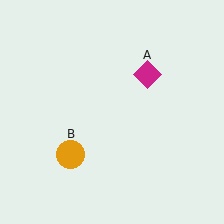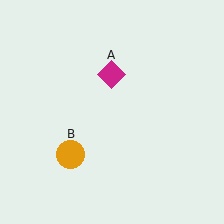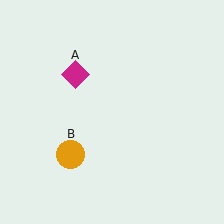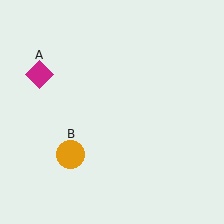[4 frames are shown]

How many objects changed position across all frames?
1 object changed position: magenta diamond (object A).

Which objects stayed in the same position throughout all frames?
Orange circle (object B) remained stationary.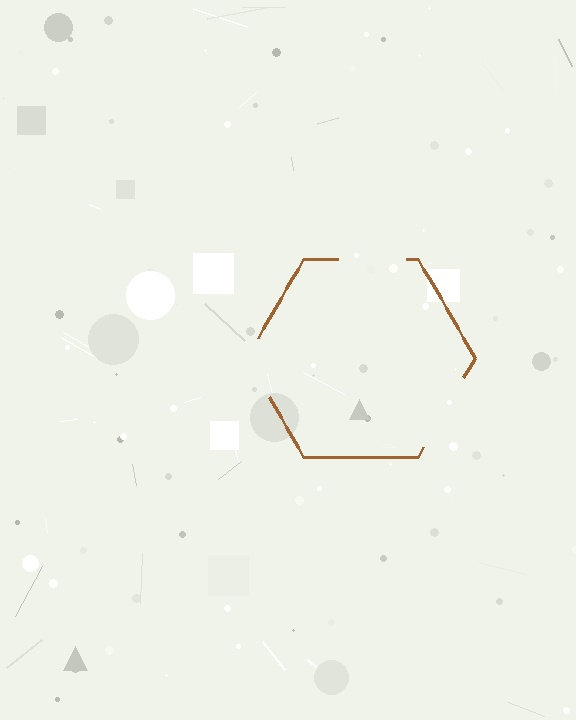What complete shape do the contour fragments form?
The contour fragments form a hexagon.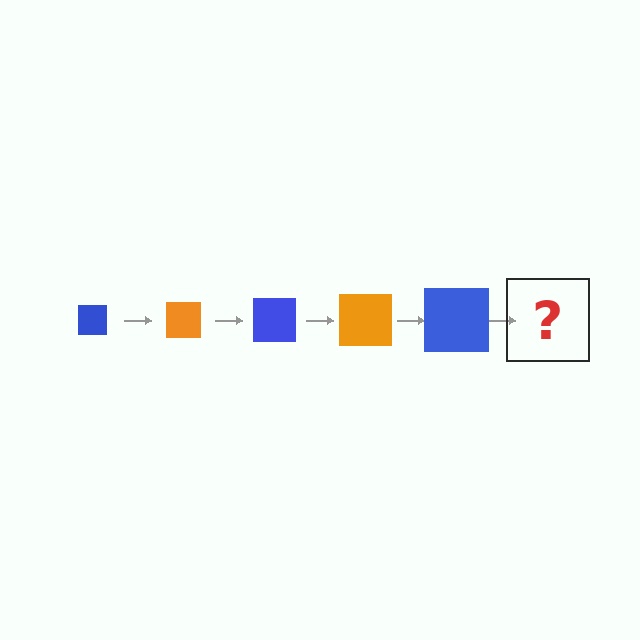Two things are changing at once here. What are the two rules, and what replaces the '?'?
The two rules are that the square grows larger each step and the color cycles through blue and orange. The '?' should be an orange square, larger than the previous one.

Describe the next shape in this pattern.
It should be an orange square, larger than the previous one.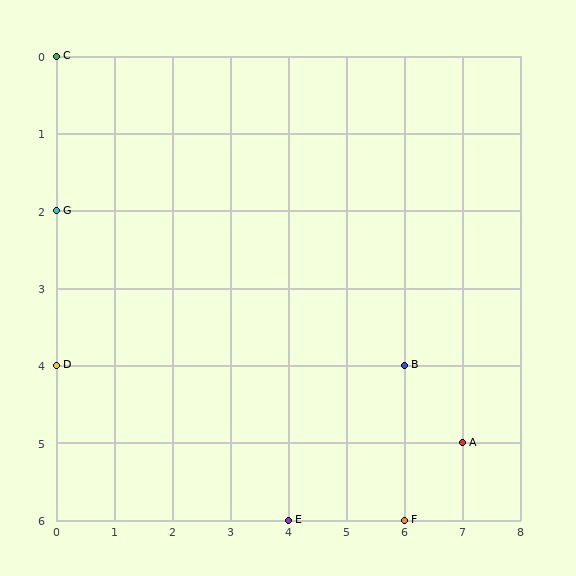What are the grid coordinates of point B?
Point B is at grid coordinates (6, 4).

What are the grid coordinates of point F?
Point F is at grid coordinates (6, 6).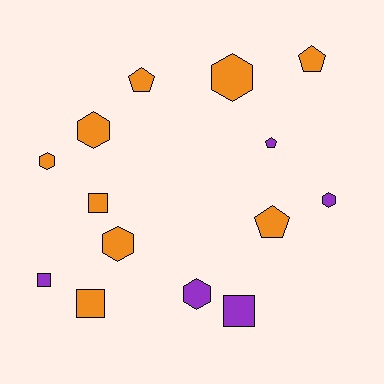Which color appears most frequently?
Orange, with 9 objects.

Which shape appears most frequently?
Hexagon, with 6 objects.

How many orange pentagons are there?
There are 3 orange pentagons.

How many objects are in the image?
There are 14 objects.